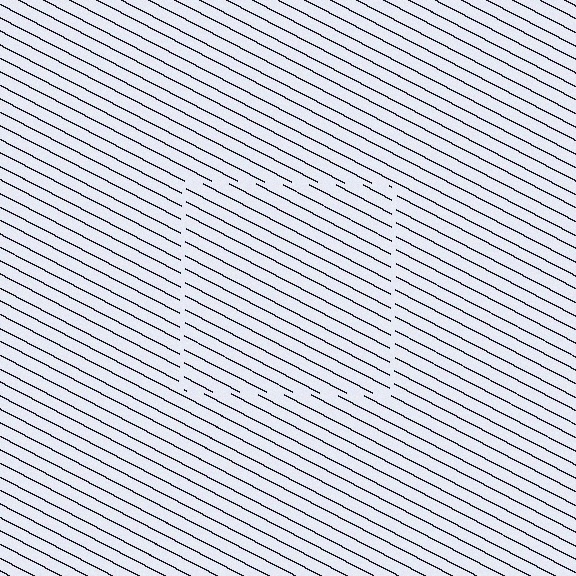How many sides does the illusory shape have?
4 sides — the line-ends trace a square.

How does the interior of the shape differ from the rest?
The interior of the shape contains the same grating, shifted by half a period — the contour is defined by the phase discontinuity where line-ends from the inner and outer gratings abut.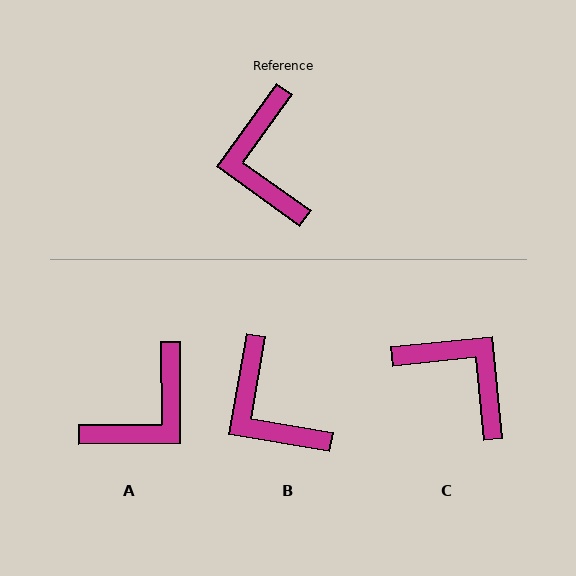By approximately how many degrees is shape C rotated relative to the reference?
Approximately 139 degrees clockwise.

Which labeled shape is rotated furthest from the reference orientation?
C, about 139 degrees away.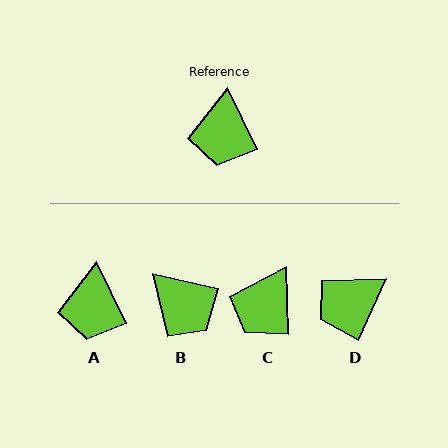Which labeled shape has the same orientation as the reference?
A.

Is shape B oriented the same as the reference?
No, it is off by about 52 degrees.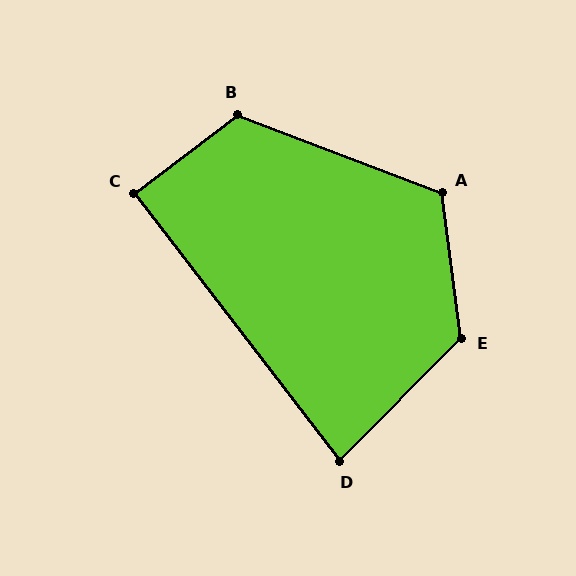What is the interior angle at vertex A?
Approximately 119 degrees (obtuse).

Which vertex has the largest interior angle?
E, at approximately 127 degrees.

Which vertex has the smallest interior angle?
D, at approximately 82 degrees.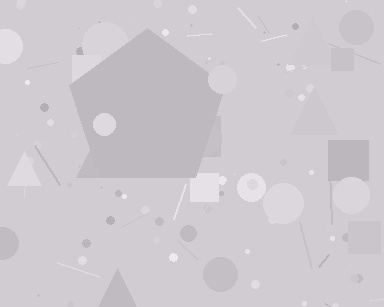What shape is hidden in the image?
A pentagon is hidden in the image.